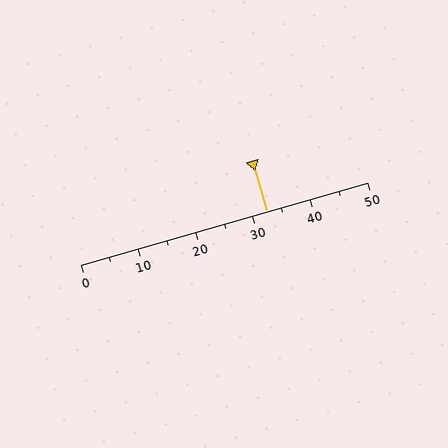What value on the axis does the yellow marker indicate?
The marker indicates approximately 32.5.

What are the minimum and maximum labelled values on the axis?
The axis runs from 0 to 50.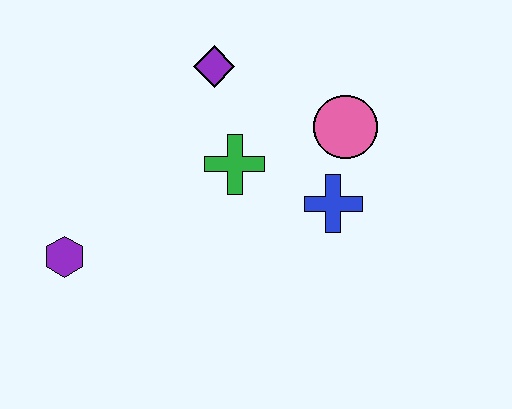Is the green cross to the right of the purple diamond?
Yes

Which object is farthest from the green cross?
The purple hexagon is farthest from the green cross.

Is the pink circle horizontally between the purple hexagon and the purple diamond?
No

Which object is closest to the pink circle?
The blue cross is closest to the pink circle.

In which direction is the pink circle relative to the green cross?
The pink circle is to the right of the green cross.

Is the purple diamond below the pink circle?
No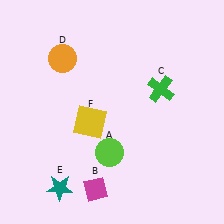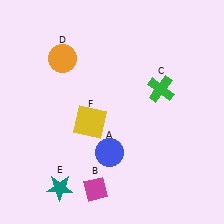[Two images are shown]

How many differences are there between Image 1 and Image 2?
There is 1 difference between the two images.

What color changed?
The circle (A) changed from lime in Image 1 to blue in Image 2.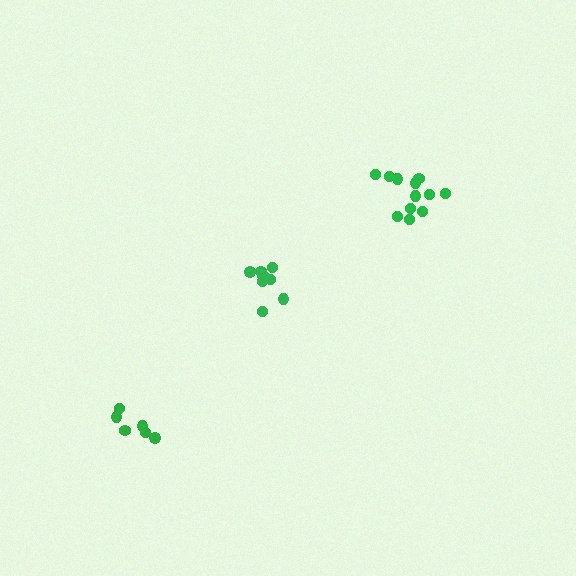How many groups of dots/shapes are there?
There are 3 groups.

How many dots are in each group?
Group 1: 8 dots, Group 2: 6 dots, Group 3: 12 dots (26 total).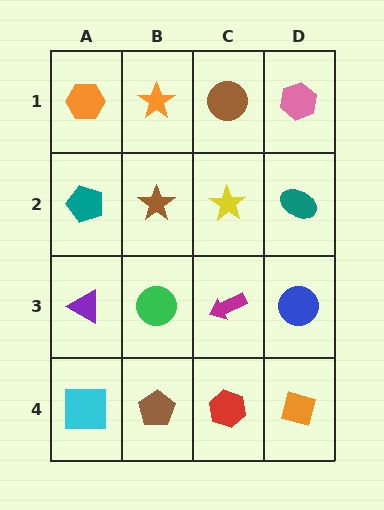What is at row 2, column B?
A brown star.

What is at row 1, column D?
A pink hexagon.